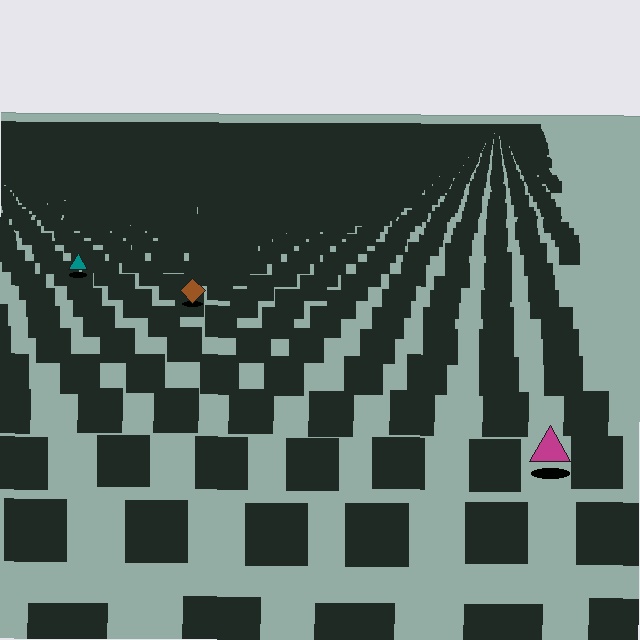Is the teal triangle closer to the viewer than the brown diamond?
No. The brown diamond is closer — you can tell from the texture gradient: the ground texture is coarser near it.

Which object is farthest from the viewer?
The teal triangle is farthest from the viewer. It appears smaller and the ground texture around it is denser.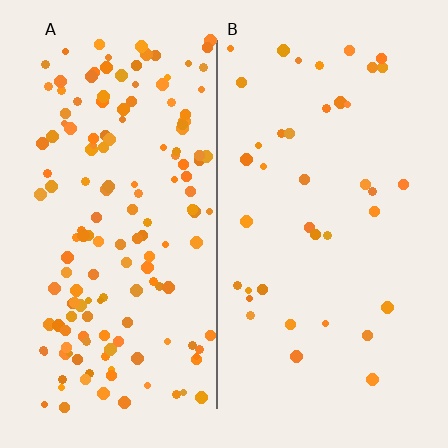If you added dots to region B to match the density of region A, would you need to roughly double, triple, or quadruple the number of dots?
Approximately quadruple.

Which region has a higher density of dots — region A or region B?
A (the left).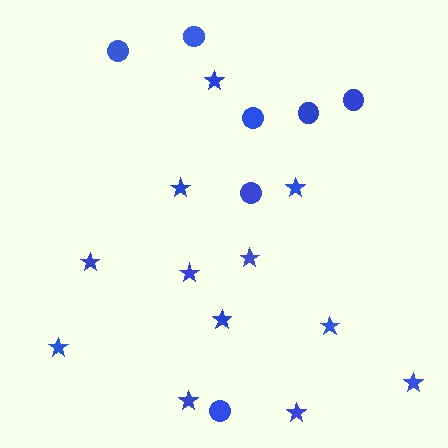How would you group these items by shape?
There are 2 groups: one group of circles (7) and one group of stars (12).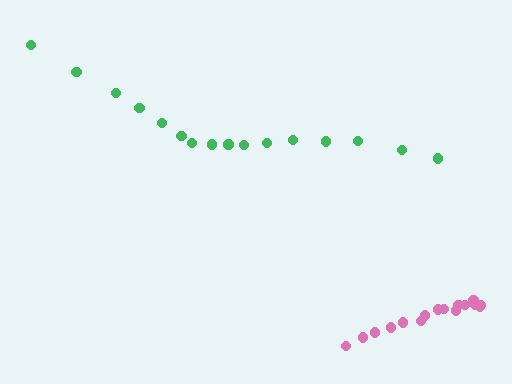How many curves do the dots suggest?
There are 2 distinct paths.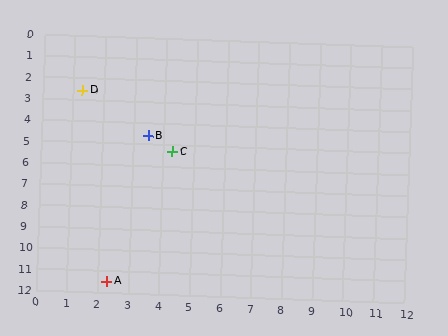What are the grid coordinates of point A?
Point A is at approximately (2.3, 11.5).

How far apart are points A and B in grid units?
Points A and B are about 7.0 grid units apart.